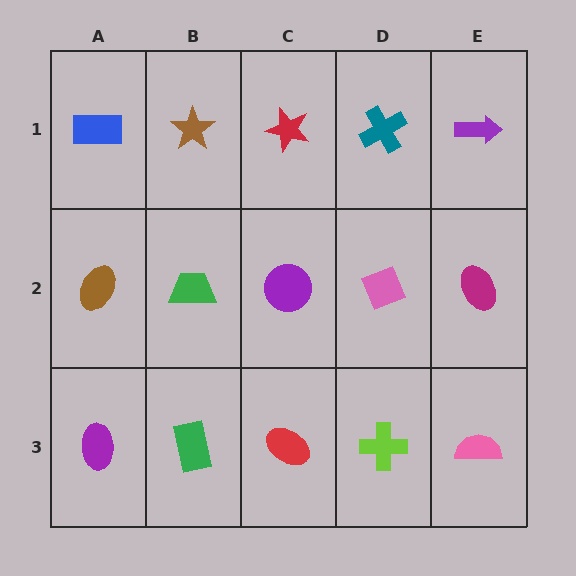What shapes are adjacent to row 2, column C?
A red star (row 1, column C), a red ellipse (row 3, column C), a green trapezoid (row 2, column B), a pink diamond (row 2, column D).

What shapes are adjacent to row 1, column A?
A brown ellipse (row 2, column A), a brown star (row 1, column B).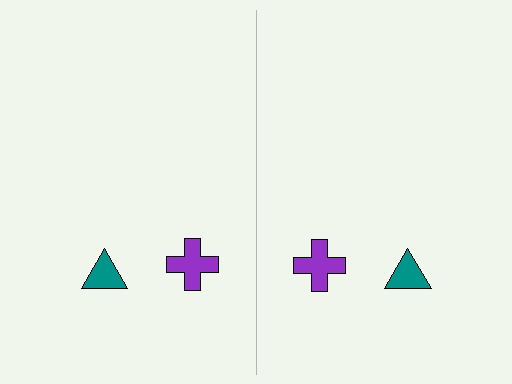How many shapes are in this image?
There are 4 shapes in this image.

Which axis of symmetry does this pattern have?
The pattern has a vertical axis of symmetry running through the center of the image.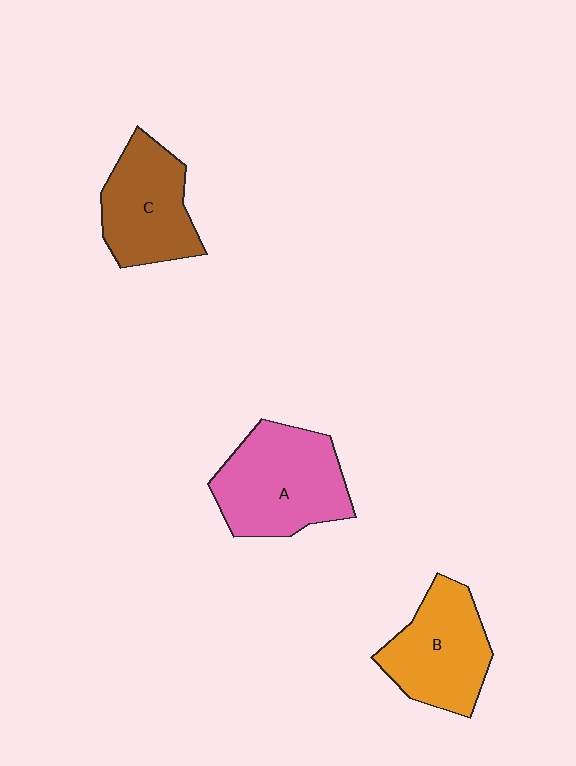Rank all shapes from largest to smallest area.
From largest to smallest: A (pink), B (orange), C (brown).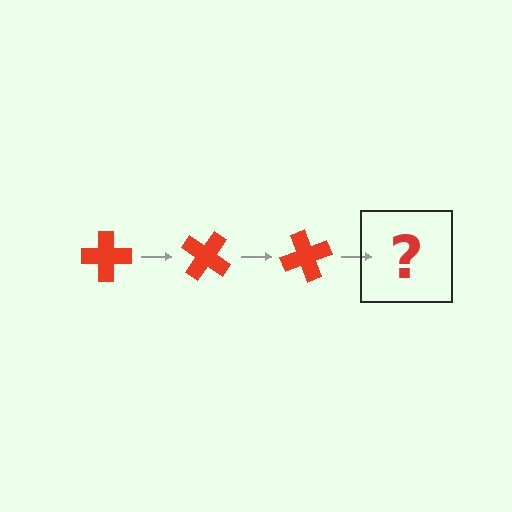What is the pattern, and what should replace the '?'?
The pattern is that the cross rotates 35 degrees each step. The '?' should be a red cross rotated 105 degrees.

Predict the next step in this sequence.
The next step is a red cross rotated 105 degrees.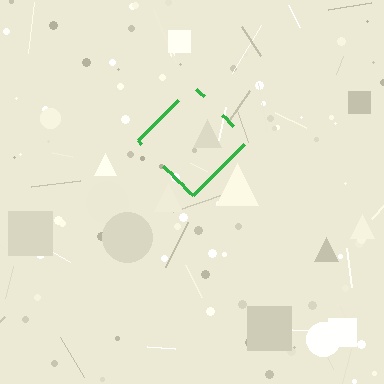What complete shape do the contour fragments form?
The contour fragments form a diamond.